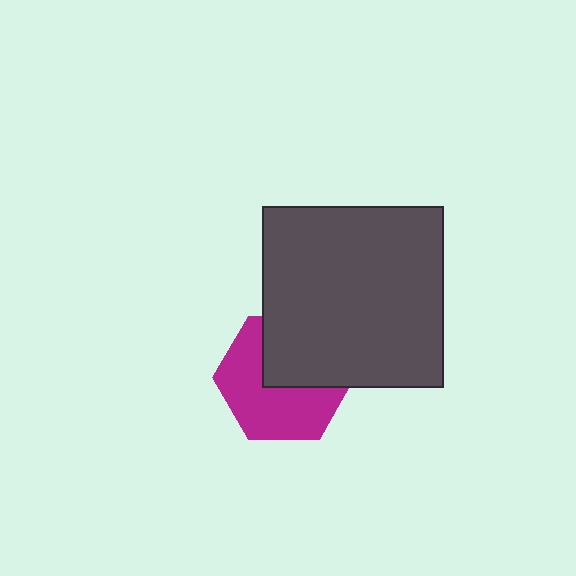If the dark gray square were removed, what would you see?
You would see the complete magenta hexagon.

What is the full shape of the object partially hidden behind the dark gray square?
The partially hidden object is a magenta hexagon.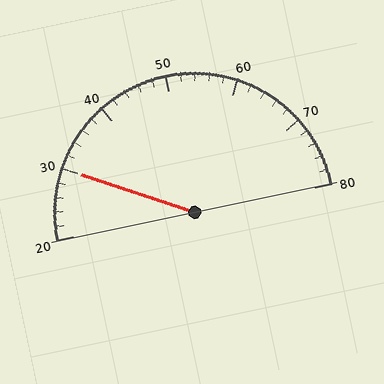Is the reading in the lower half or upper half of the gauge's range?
The reading is in the lower half of the range (20 to 80).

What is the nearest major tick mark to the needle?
The nearest major tick mark is 30.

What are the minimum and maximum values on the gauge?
The gauge ranges from 20 to 80.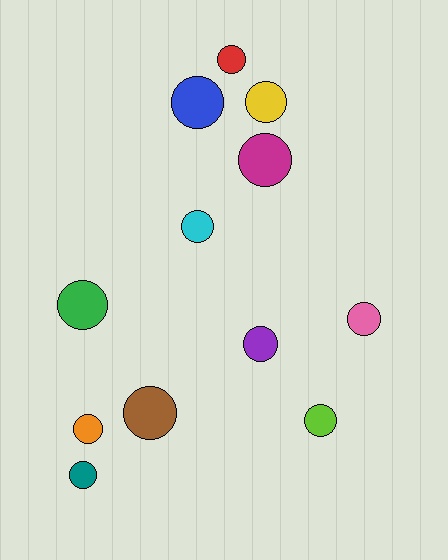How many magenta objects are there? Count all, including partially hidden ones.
There is 1 magenta object.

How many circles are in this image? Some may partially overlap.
There are 12 circles.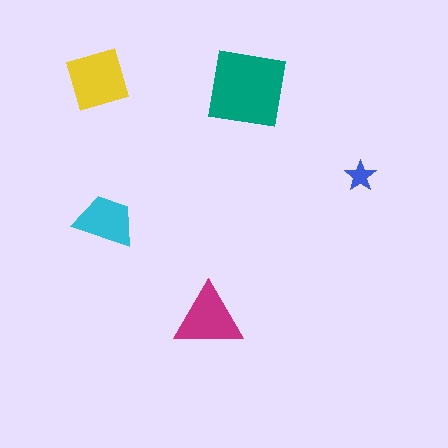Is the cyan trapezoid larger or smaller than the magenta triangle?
Smaller.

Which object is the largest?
The teal square.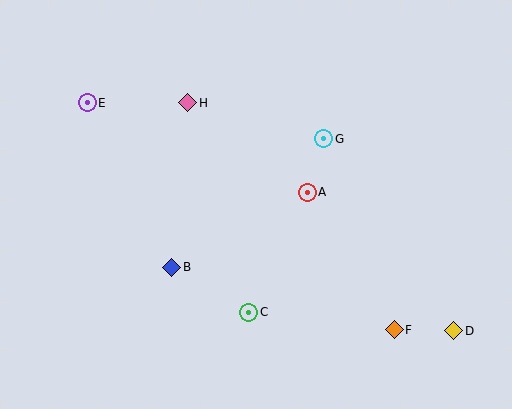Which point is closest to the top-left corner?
Point E is closest to the top-left corner.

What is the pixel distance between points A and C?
The distance between A and C is 134 pixels.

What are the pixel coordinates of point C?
Point C is at (249, 312).